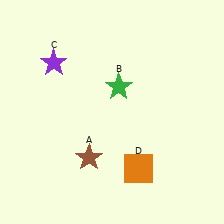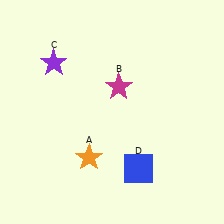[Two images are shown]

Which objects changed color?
A changed from brown to orange. B changed from green to magenta. D changed from orange to blue.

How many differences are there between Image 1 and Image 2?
There are 3 differences between the two images.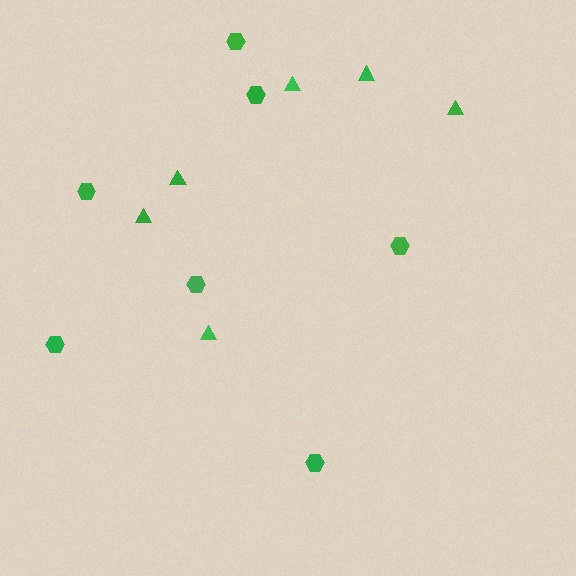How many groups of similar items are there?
There are 2 groups: one group of hexagons (7) and one group of triangles (6).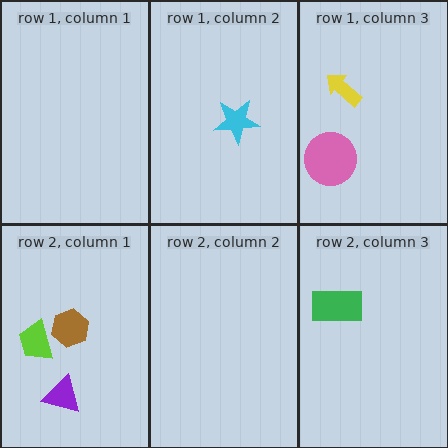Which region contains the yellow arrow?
The row 1, column 3 region.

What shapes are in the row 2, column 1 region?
The brown hexagon, the purple triangle, the lime trapezoid.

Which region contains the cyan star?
The row 1, column 2 region.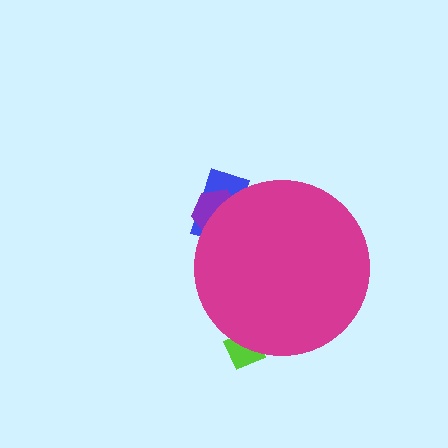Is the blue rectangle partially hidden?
Yes, the blue rectangle is partially hidden behind the magenta circle.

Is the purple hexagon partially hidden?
Yes, the purple hexagon is partially hidden behind the magenta circle.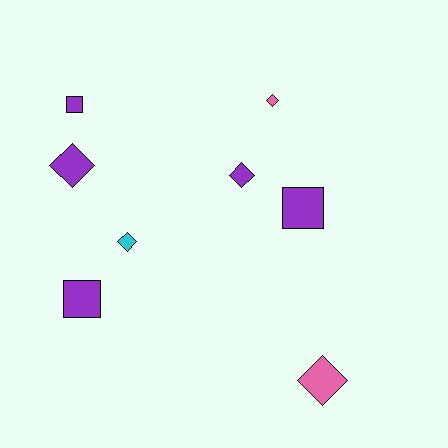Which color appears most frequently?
Purple, with 5 objects.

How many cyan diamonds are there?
There is 1 cyan diamond.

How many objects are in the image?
There are 8 objects.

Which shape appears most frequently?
Diamond, with 5 objects.